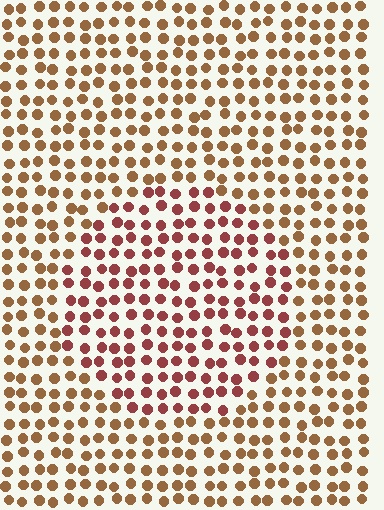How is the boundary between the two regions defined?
The boundary is defined purely by a slight shift in hue (about 33 degrees). Spacing, size, and orientation are identical on both sides.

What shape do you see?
I see a circle.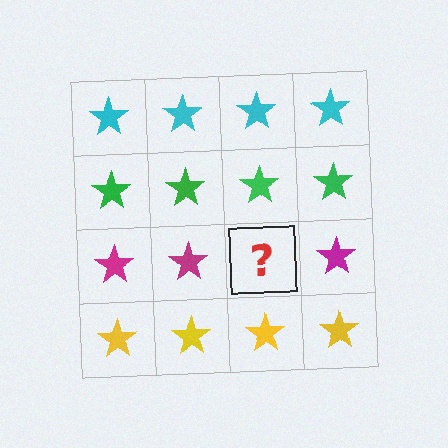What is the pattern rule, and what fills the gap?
The rule is that each row has a consistent color. The gap should be filled with a magenta star.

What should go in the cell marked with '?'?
The missing cell should contain a magenta star.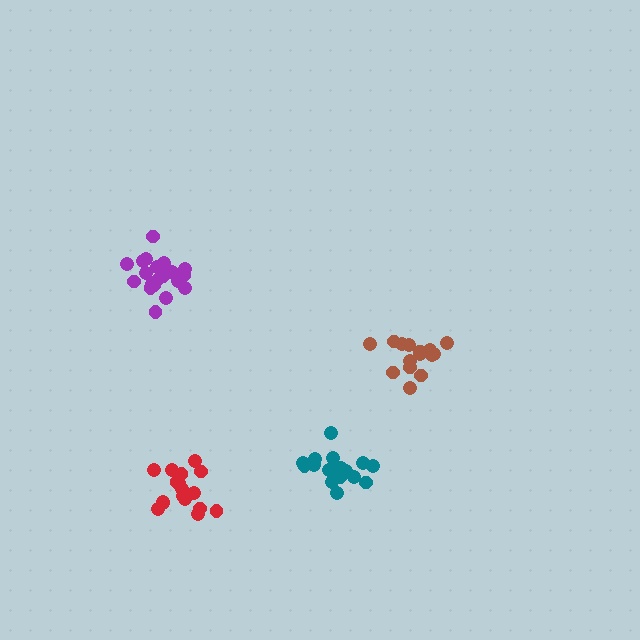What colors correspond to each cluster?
The clusters are colored: teal, red, brown, purple.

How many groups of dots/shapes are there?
There are 4 groups.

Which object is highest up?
The purple cluster is topmost.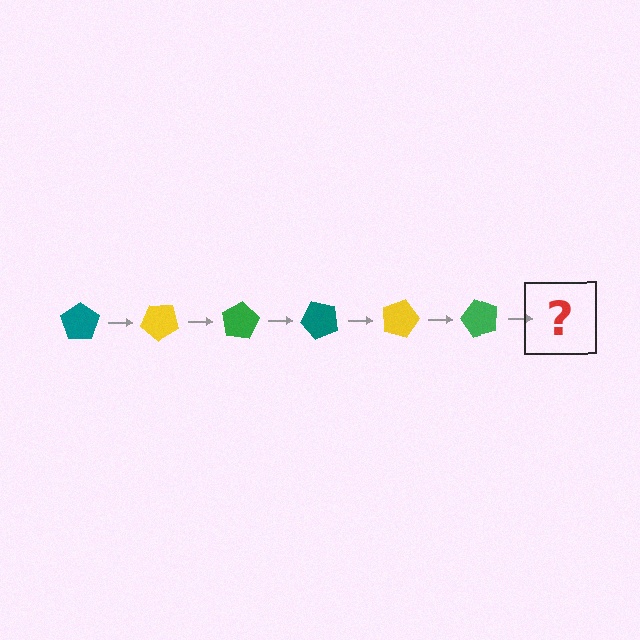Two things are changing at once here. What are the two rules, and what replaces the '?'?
The two rules are that it rotates 40 degrees each step and the color cycles through teal, yellow, and green. The '?' should be a teal pentagon, rotated 240 degrees from the start.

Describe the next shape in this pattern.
It should be a teal pentagon, rotated 240 degrees from the start.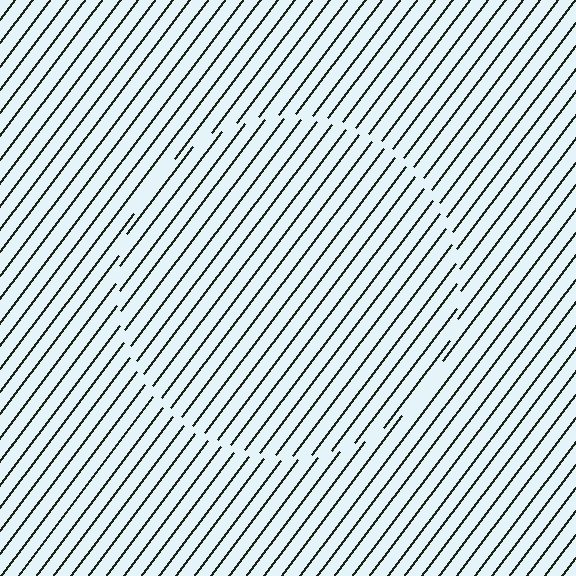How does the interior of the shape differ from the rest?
The interior of the shape contains the same grating, shifted by half a period — the contour is defined by the phase discontinuity where line-ends from the inner and outer gratings abut.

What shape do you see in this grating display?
An illusory circle. The interior of the shape contains the same grating, shifted by half a period — the contour is defined by the phase discontinuity where line-ends from the inner and outer gratings abut.